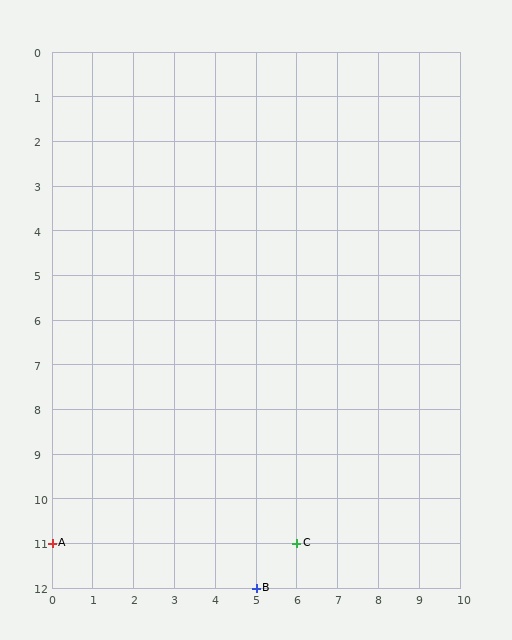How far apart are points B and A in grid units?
Points B and A are 5 columns and 1 row apart (about 5.1 grid units diagonally).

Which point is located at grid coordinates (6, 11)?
Point C is at (6, 11).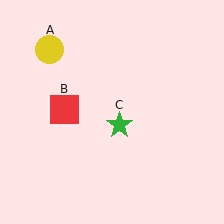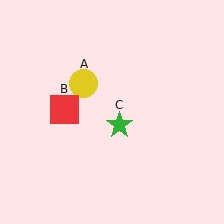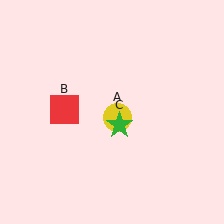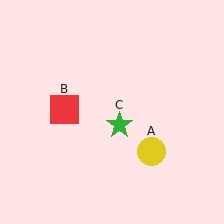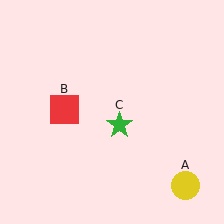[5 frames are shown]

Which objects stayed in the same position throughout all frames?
Red square (object B) and green star (object C) remained stationary.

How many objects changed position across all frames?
1 object changed position: yellow circle (object A).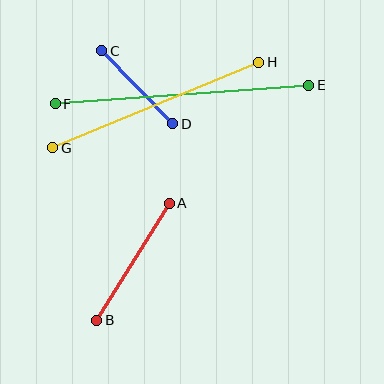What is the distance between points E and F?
The distance is approximately 254 pixels.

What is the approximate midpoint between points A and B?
The midpoint is at approximately (133, 262) pixels.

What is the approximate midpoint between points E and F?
The midpoint is at approximately (182, 95) pixels.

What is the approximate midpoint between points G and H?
The midpoint is at approximately (156, 105) pixels.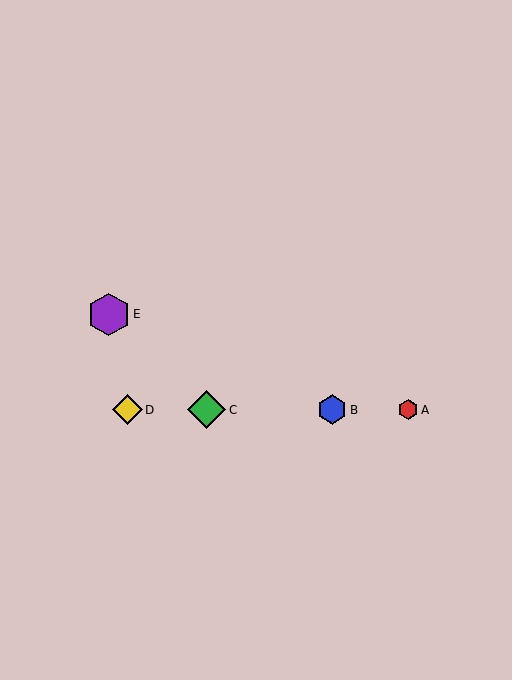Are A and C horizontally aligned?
Yes, both are at y≈410.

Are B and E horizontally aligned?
No, B is at y≈410 and E is at y≈315.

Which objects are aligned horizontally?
Objects A, B, C, D are aligned horizontally.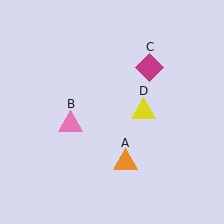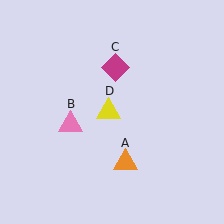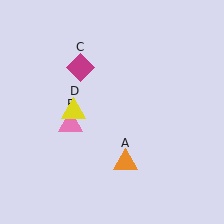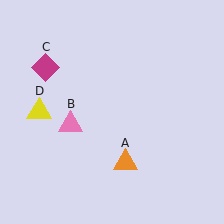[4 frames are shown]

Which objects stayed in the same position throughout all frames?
Orange triangle (object A) and pink triangle (object B) remained stationary.